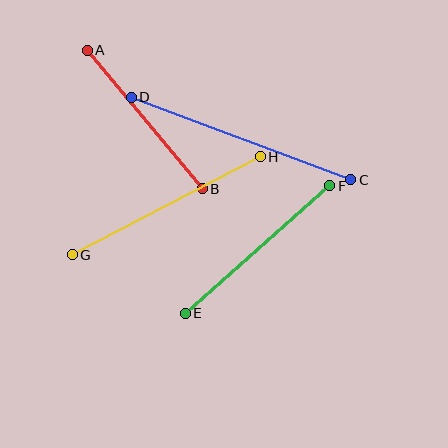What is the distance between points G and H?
The distance is approximately 212 pixels.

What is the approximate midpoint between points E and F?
The midpoint is at approximately (258, 250) pixels.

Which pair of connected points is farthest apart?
Points C and D are farthest apart.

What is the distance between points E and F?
The distance is approximately 192 pixels.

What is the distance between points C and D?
The distance is approximately 235 pixels.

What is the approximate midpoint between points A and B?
The midpoint is at approximately (145, 120) pixels.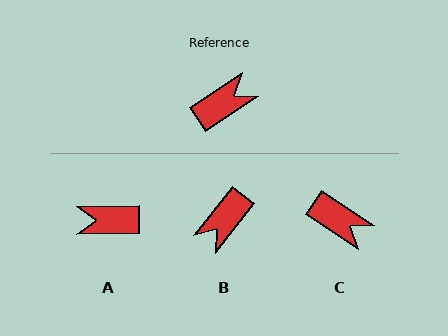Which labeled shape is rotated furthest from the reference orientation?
B, about 161 degrees away.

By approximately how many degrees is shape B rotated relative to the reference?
Approximately 161 degrees clockwise.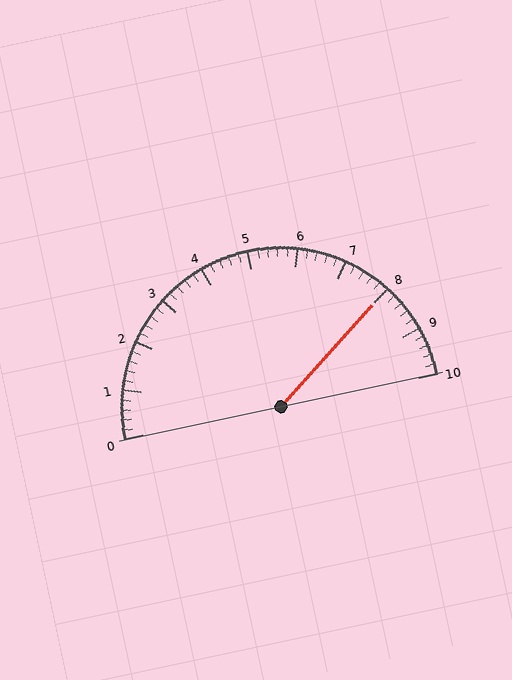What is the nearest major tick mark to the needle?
The nearest major tick mark is 8.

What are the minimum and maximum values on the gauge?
The gauge ranges from 0 to 10.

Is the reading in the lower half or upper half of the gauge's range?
The reading is in the upper half of the range (0 to 10).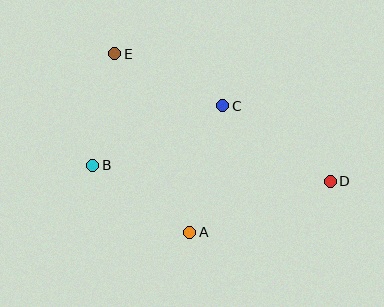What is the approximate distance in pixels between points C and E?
The distance between C and E is approximately 120 pixels.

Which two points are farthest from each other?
Points D and E are farthest from each other.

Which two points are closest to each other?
Points B and E are closest to each other.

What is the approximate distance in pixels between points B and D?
The distance between B and D is approximately 238 pixels.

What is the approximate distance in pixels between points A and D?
The distance between A and D is approximately 149 pixels.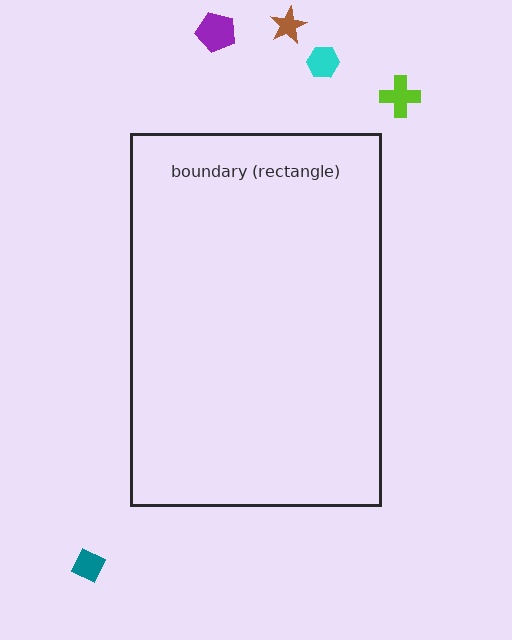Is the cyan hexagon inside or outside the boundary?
Outside.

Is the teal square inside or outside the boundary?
Outside.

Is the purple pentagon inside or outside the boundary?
Outside.